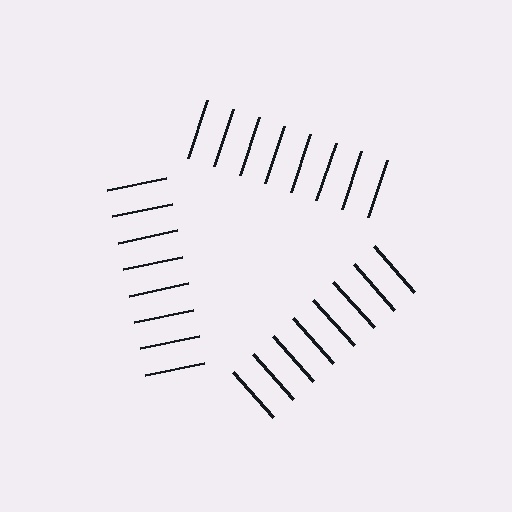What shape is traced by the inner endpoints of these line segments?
An illusory triangle — the line segments terminate on its edges but no continuous stroke is drawn.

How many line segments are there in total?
24 — 8 along each of the 3 edges.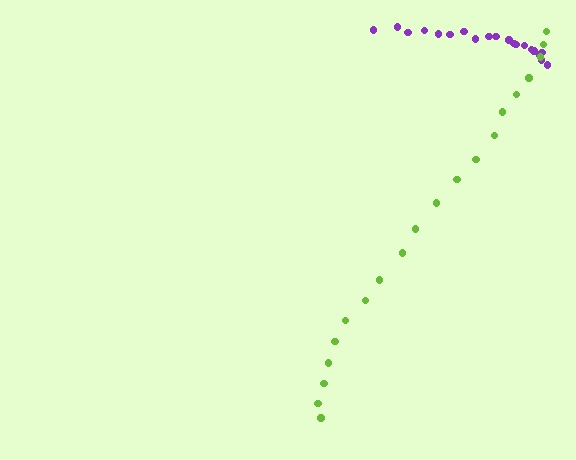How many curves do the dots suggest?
There are 2 distinct paths.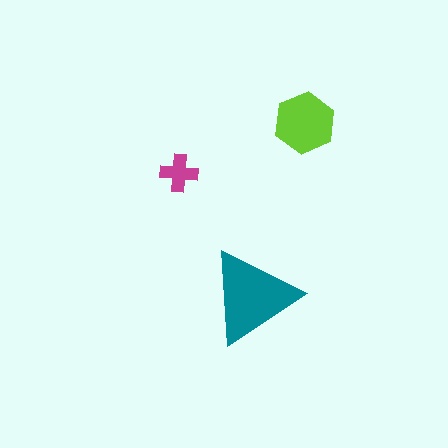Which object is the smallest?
The magenta cross.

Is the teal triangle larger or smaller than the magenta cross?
Larger.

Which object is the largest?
The teal triangle.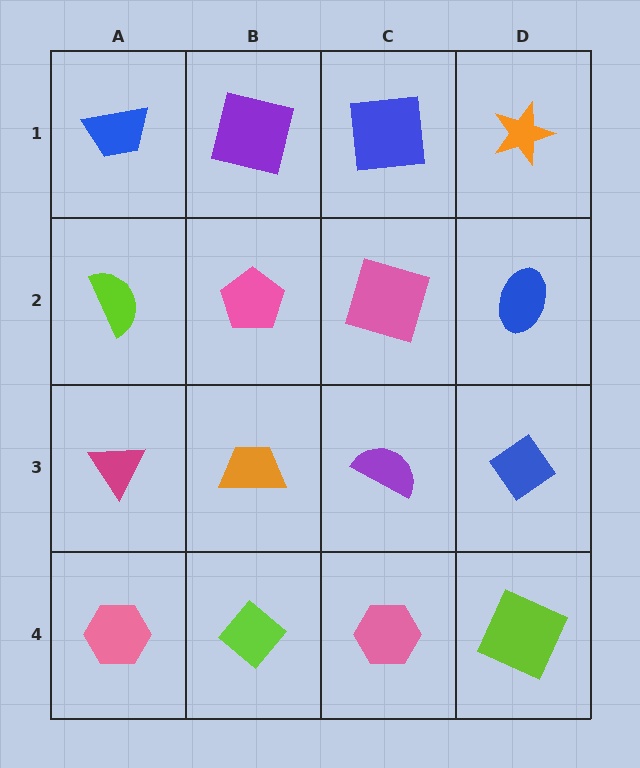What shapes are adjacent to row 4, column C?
A purple semicircle (row 3, column C), a lime diamond (row 4, column B), a lime square (row 4, column D).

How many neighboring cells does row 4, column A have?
2.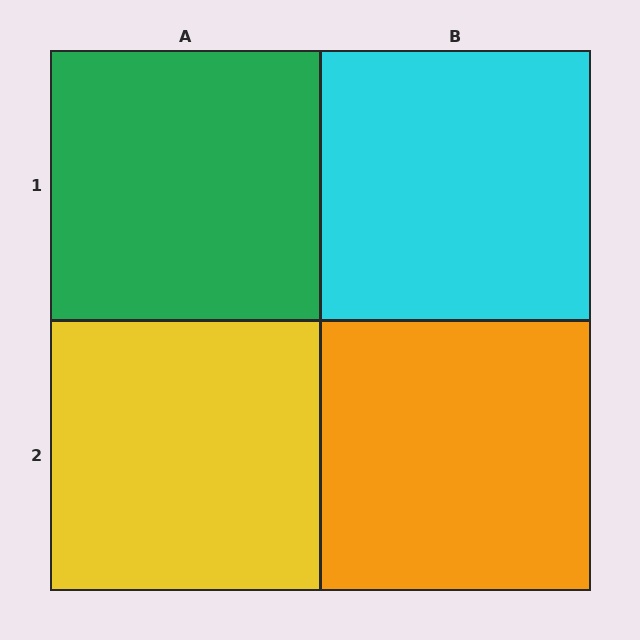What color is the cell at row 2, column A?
Yellow.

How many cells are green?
1 cell is green.